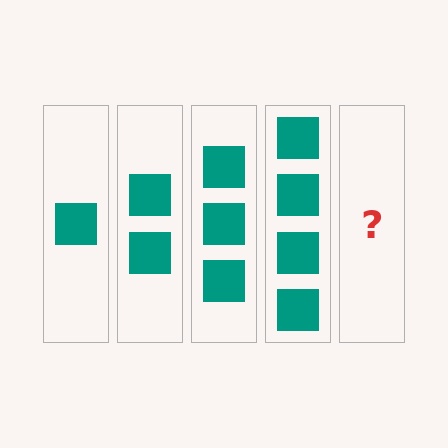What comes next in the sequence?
The next element should be 5 squares.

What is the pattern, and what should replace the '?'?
The pattern is that each step adds one more square. The '?' should be 5 squares.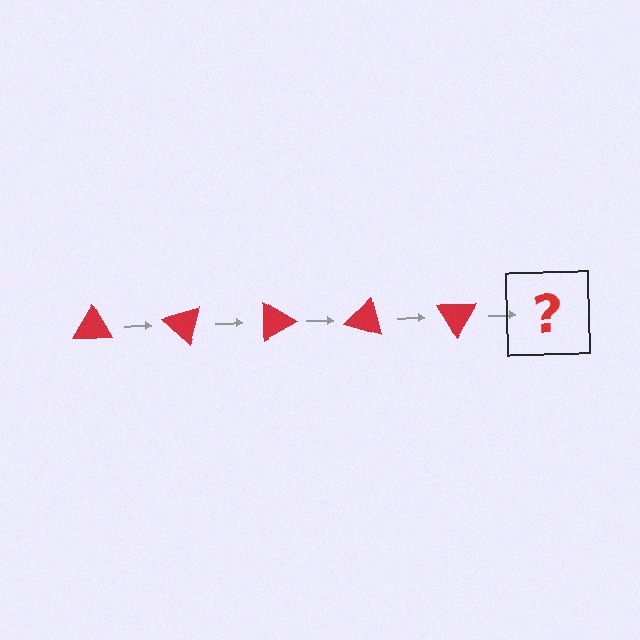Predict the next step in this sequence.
The next step is a red triangle rotated 225 degrees.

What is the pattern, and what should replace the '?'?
The pattern is that the triangle rotates 45 degrees each step. The '?' should be a red triangle rotated 225 degrees.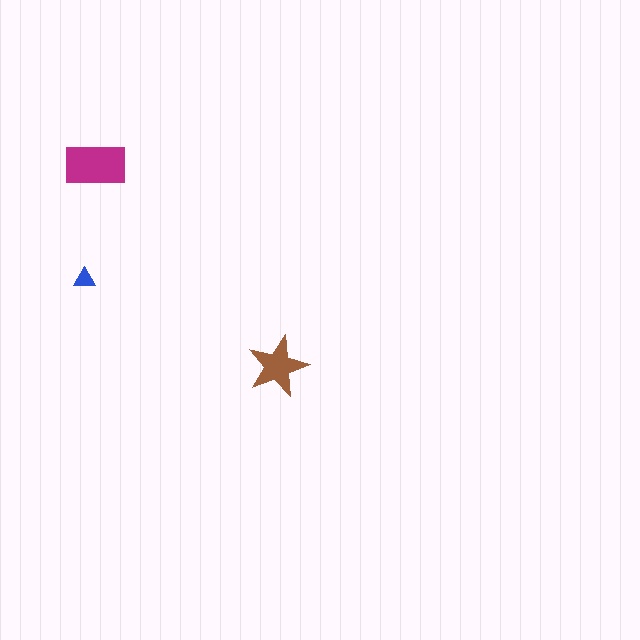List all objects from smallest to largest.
The blue triangle, the brown star, the magenta rectangle.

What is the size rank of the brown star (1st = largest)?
2nd.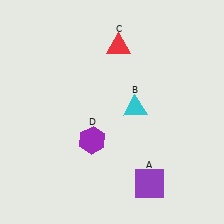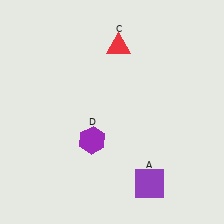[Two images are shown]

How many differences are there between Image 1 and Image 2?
There is 1 difference between the two images.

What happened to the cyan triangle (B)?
The cyan triangle (B) was removed in Image 2. It was in the top-right area of Image 1.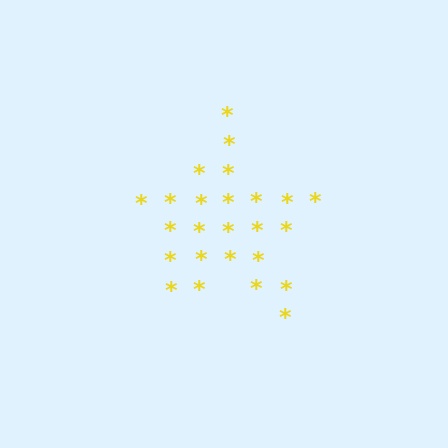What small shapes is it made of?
It is made of small asterisks.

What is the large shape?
The large shape is a star.